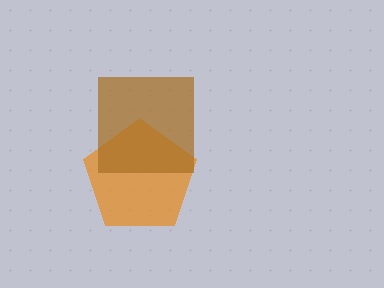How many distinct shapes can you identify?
There are 2 distinct shapes: an orange pentagon, a brown square.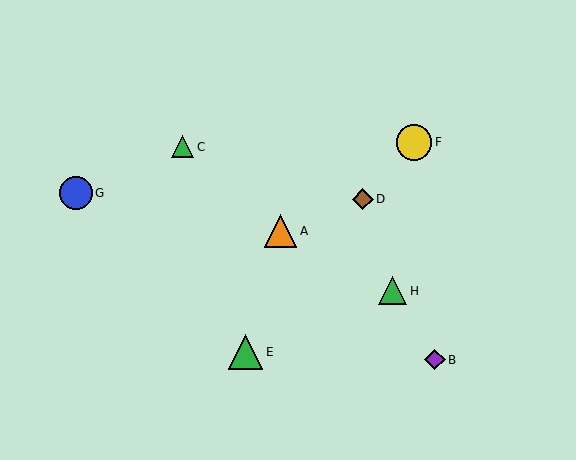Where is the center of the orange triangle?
The center of the orange triangle is at (281, 231).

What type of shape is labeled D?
Shape D is a brown diamond.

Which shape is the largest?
The yellow circle (labeled F) is the largest.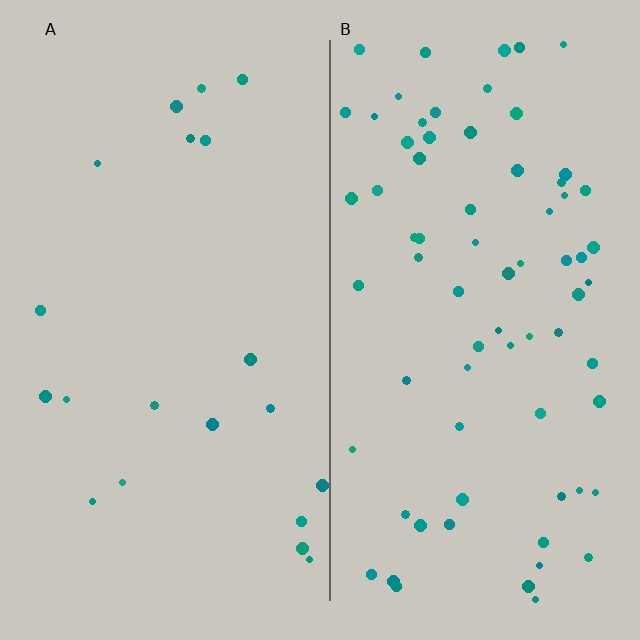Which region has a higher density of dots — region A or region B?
B (the right).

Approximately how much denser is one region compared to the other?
Approximately 3.7× — region B over region A.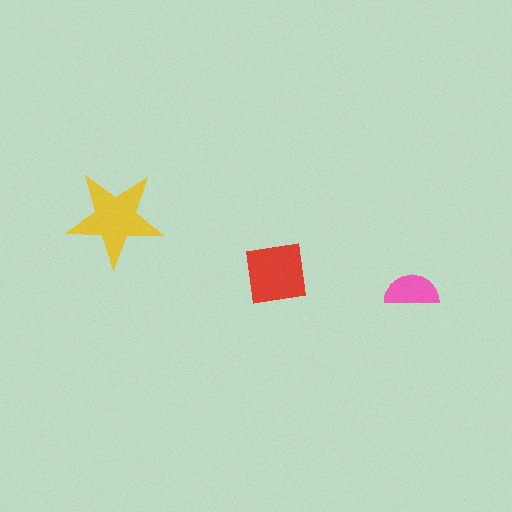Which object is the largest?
The yellow star.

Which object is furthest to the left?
The yellow star is leftmost.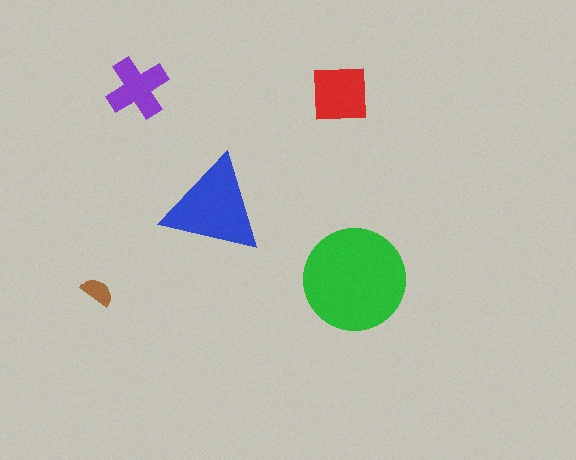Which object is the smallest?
The brown semicircle.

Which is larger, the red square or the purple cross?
The red square.